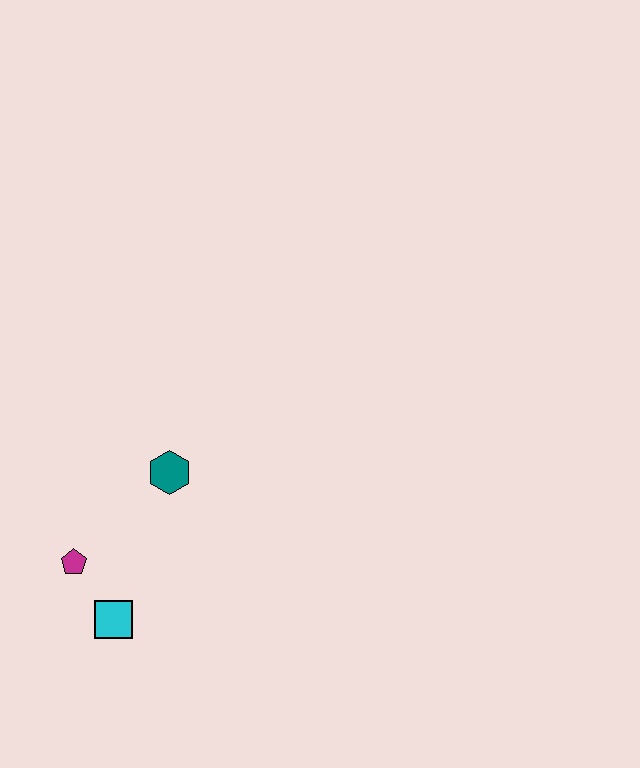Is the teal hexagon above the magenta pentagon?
Yes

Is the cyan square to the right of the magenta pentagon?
Yes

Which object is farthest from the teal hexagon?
The cyan square is farthest from the teal hexagon.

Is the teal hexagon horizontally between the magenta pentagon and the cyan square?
No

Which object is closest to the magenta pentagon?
The cyan square is closest to the magenta pentagon.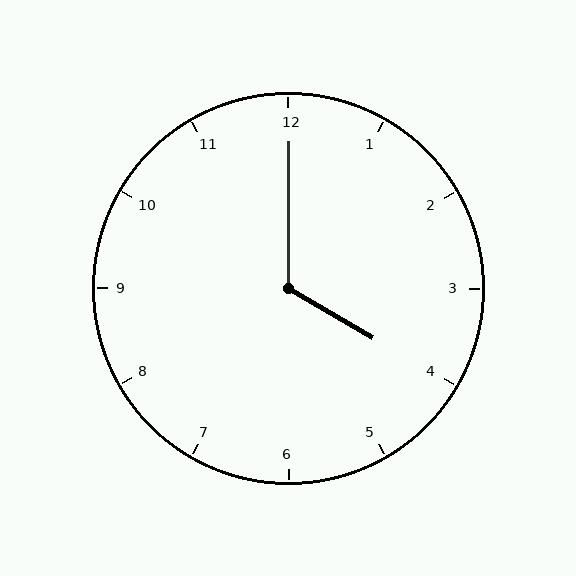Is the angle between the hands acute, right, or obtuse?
It is obtuse.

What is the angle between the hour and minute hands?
Approximately 120 degrees.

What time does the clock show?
4:00.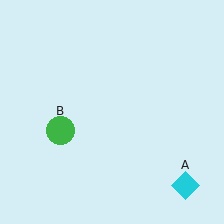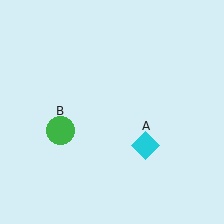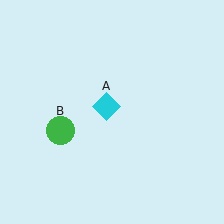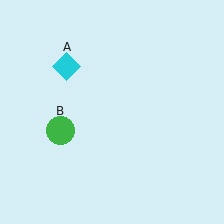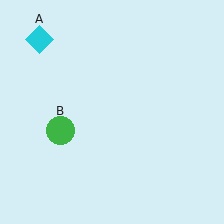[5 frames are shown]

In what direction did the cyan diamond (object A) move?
The cyan diamond (object A) moved up and to the left.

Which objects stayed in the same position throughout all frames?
Green circle (object B) remained stationary.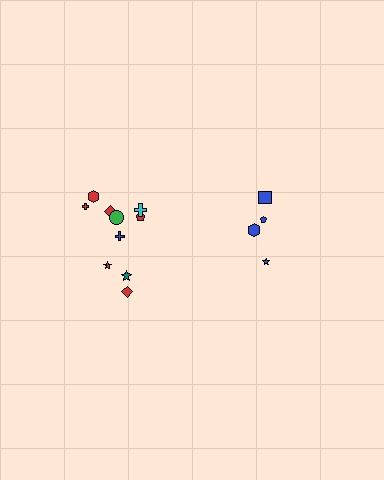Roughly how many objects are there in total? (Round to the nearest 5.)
Roughly 15 objects in total.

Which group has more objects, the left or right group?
The left group.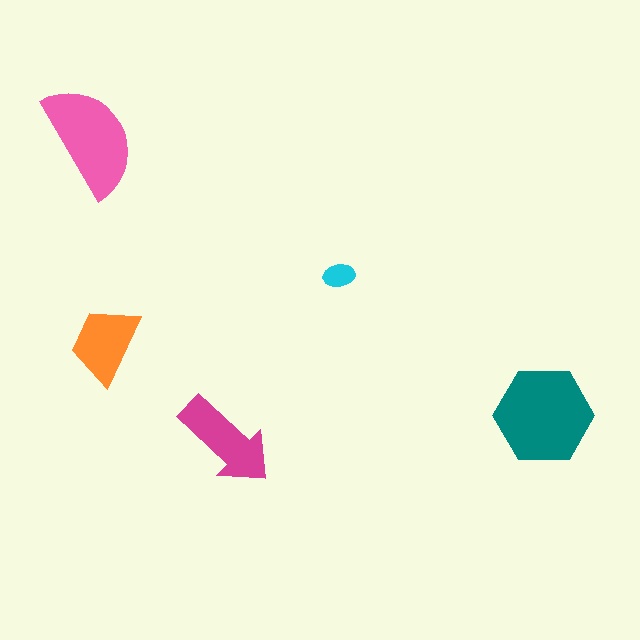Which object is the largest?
The teal hexagon.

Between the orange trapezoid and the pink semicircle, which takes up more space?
The pink semicircle.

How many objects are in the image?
There are 5 objects in the image.